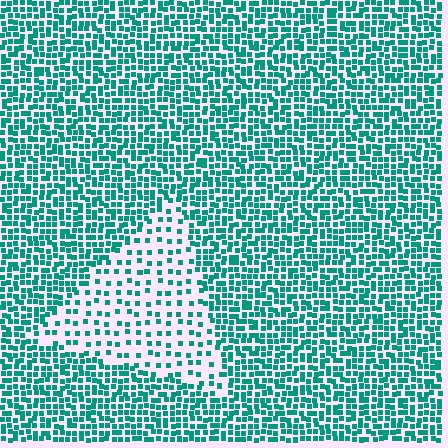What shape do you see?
I see a triangle.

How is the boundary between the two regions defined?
The boundary is defined by a change in element density (approximately 2.5x ratio). All elements are the same color, size, and shape.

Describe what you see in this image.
The image contains small teal elements arranged at two different densities. A triangle-shaped region is visible where the elements are less densely packed than the surrounding area.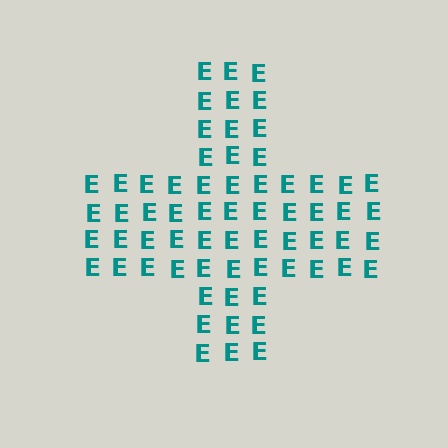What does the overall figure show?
The overall figure shows a cross.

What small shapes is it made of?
It is made of small letter E's.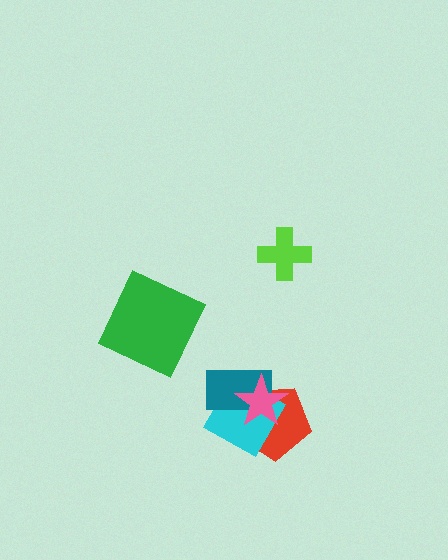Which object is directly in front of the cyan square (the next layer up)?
The teal rectangle is directly in front of the cyan square.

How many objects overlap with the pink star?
3 objects overlap with the pink star.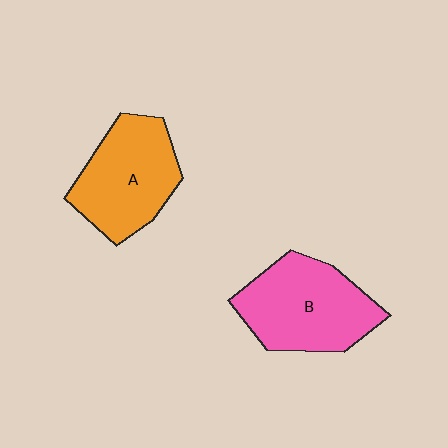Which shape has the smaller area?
Shape A (orange).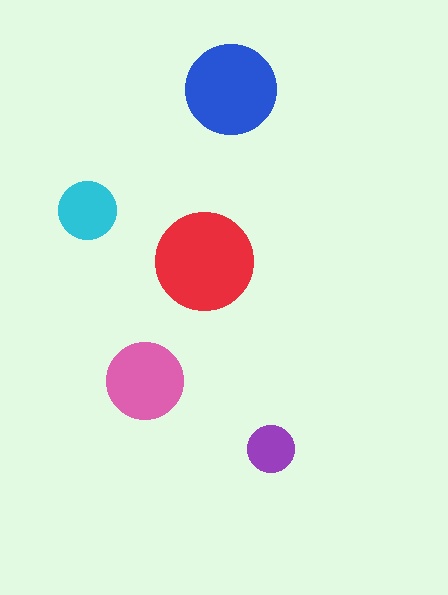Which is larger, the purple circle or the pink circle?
The pink one.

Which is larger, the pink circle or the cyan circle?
The pink one.